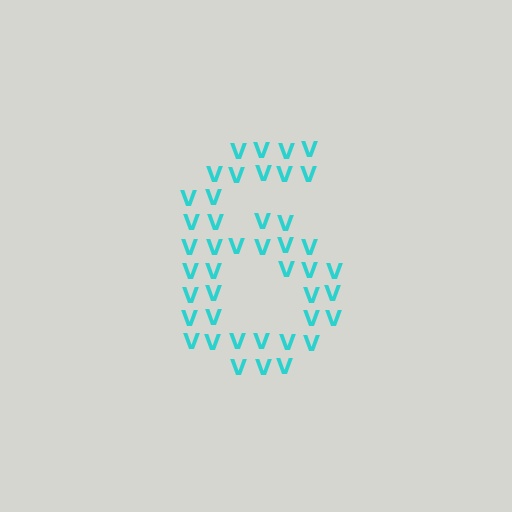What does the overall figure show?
The overall figure shows the digit 6.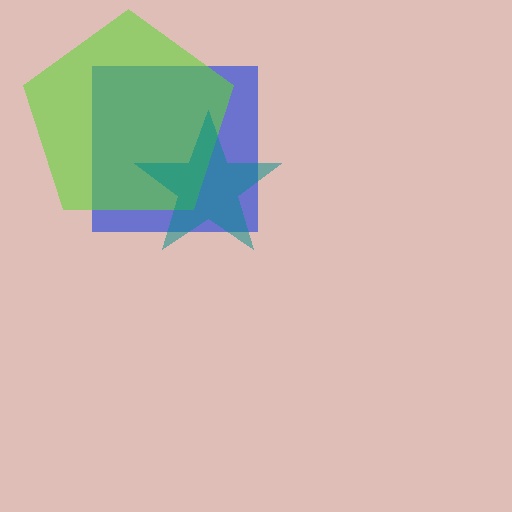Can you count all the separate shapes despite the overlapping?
Yes, there are 3 separate shapes.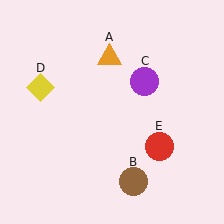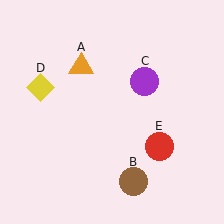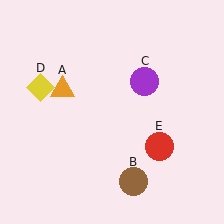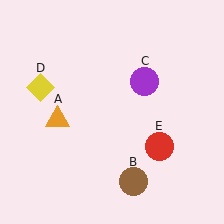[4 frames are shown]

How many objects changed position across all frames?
1 object changed position: orange triangle (object A).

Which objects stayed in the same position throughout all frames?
Brown circle (object B) and purple circle (object C) and yellow diamond (object D) and red circle (object E) remained stationary.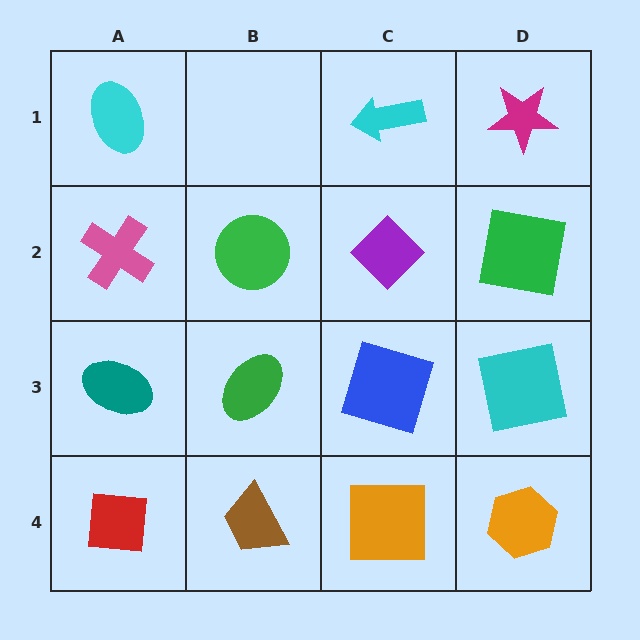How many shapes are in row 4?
4 shapes.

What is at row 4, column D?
An orange hexagon.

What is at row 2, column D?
A green square.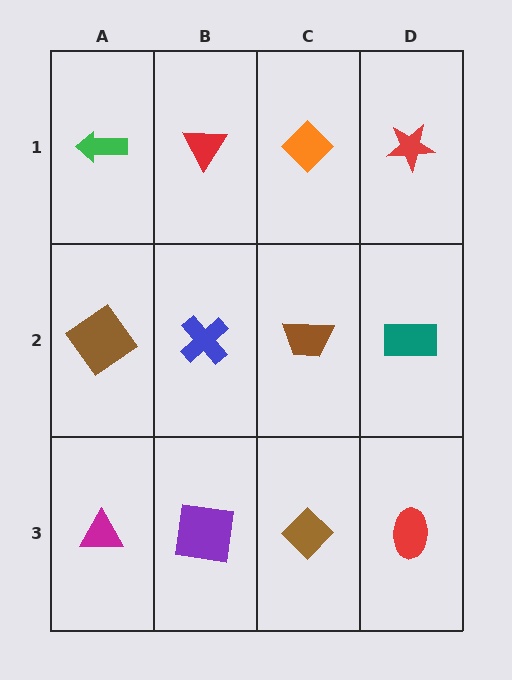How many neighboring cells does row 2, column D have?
3.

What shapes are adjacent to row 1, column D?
A teal rectangle (row 2, column D), an orange diamond (row 1, column C).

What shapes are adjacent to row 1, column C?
A brown trapezoid (row 2, column C), a red triangle (row 1, column B), a red star (row 1, column D).